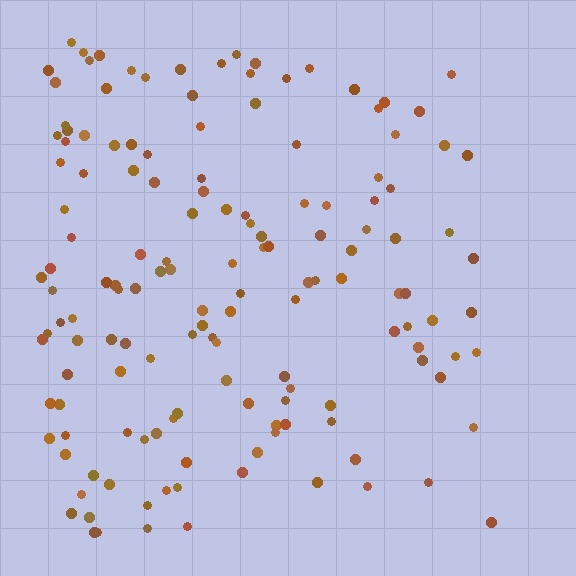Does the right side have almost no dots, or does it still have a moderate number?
Still a moderate number, just noticeably fewer than the left.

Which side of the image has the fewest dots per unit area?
The right.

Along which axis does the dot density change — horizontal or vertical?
Horizontal.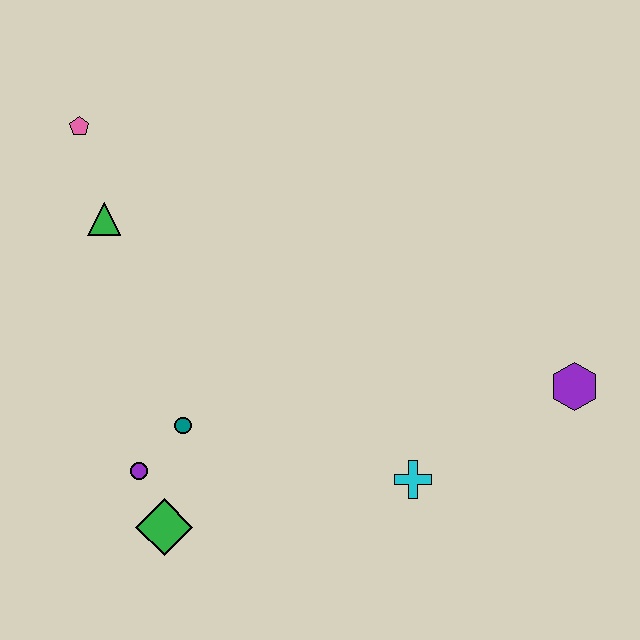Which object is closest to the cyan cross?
The purple hexagon is closest to the cyan cross.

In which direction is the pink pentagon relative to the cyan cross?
The pink pentagon is above the cyan cross.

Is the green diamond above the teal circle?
No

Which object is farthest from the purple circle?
The purple hexagon is farthest from the purple circle.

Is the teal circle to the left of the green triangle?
No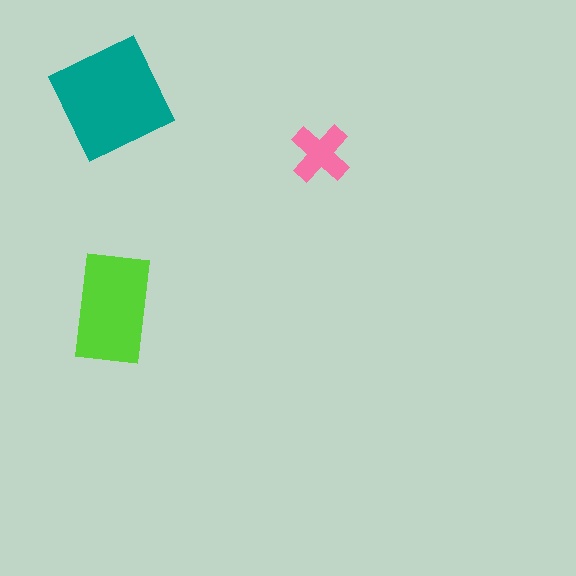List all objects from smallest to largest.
The pink cross, the lime rectangle, the teal square.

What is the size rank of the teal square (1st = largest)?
1st.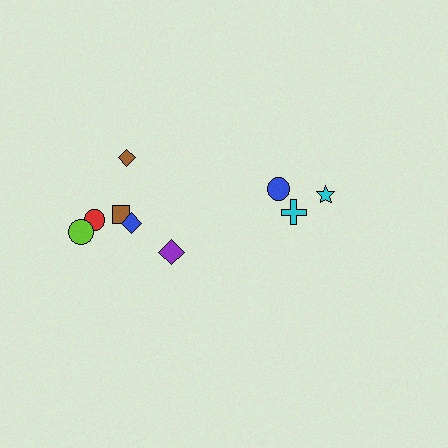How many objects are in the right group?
There are 3 objects.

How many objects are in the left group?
There are 6 objects.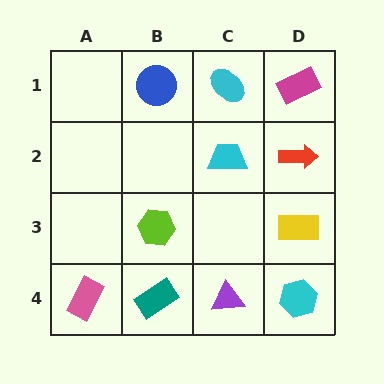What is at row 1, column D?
A magenta rectangle.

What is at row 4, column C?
A purple triangle.